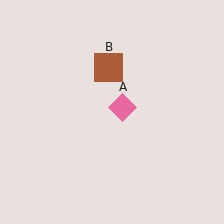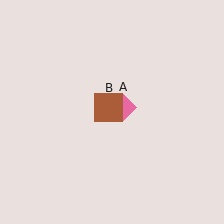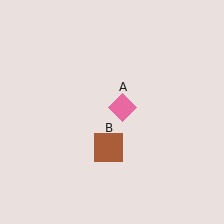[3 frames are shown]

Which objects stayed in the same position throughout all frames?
Pink diamond (object A) remained stationary.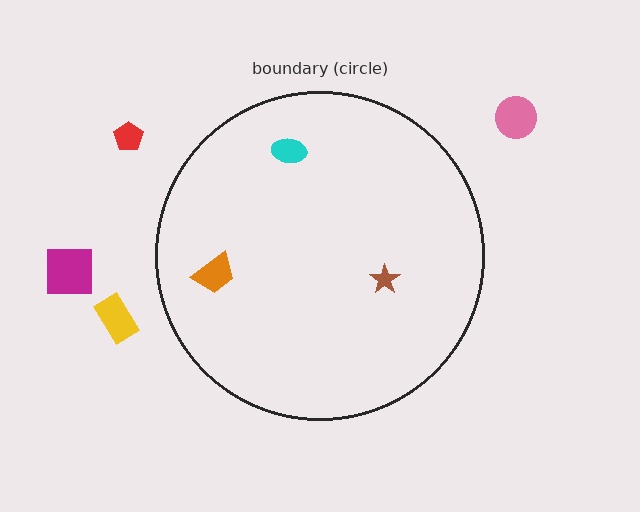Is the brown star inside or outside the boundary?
Inside.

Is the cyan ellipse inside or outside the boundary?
Inside.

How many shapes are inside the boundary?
3 inside, 4 outside.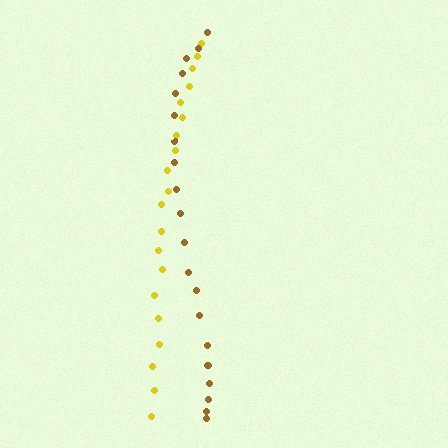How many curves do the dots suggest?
There are 2 distinct paths.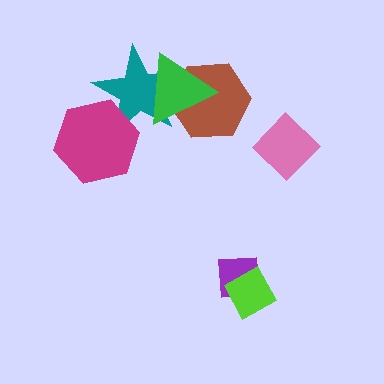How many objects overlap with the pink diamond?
0 objects overlap with the pink diamond.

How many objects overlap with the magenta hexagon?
1 object overlaps with the magenta hexagon.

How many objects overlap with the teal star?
3 objects overlap with the teal star.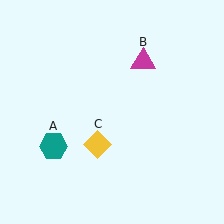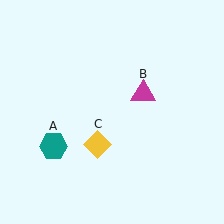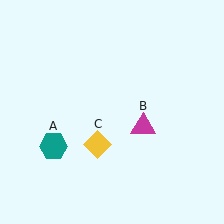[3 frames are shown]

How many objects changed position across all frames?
1 object changed position: magenta triangle (object B).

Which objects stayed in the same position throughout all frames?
Teal hexagon (object A) and yellow diamond (object C) remained stationary.